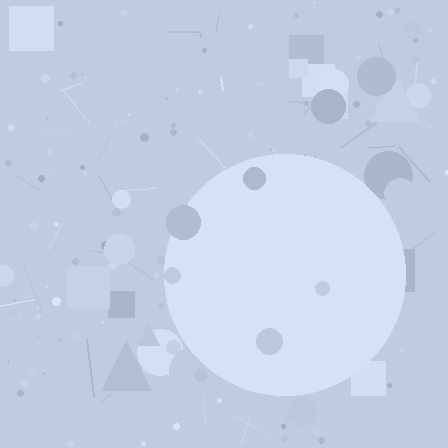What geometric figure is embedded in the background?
A circle is embedded in the background.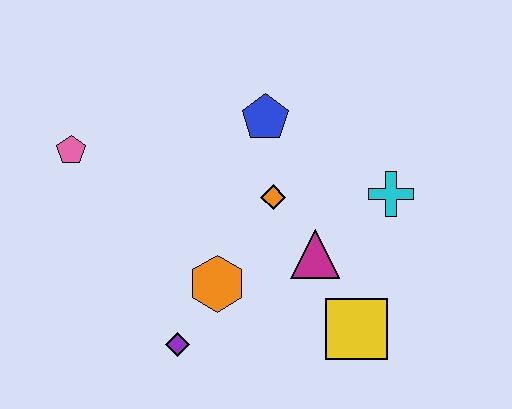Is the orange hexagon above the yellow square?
Yes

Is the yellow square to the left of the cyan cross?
Yes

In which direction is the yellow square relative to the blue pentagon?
The yellow square is below the blue pentagon.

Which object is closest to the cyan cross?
The magenta triangle is closest to the cyan cross.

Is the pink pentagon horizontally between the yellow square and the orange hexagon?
No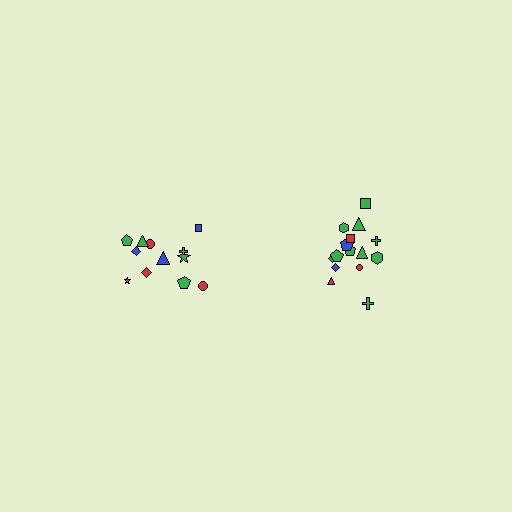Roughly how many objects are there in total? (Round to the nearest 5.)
Roughly 25 objects in total.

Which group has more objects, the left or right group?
The right group.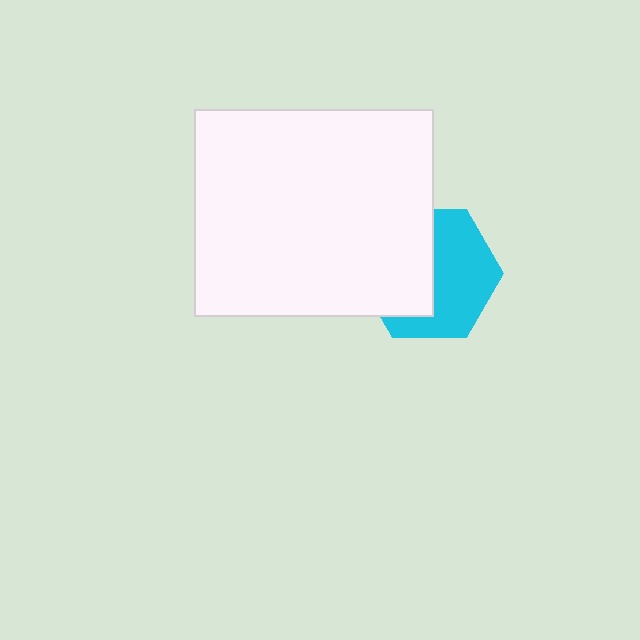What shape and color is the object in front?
The object in front is a white rectangle.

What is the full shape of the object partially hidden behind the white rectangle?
The partially hidden object is a cyan hexagon.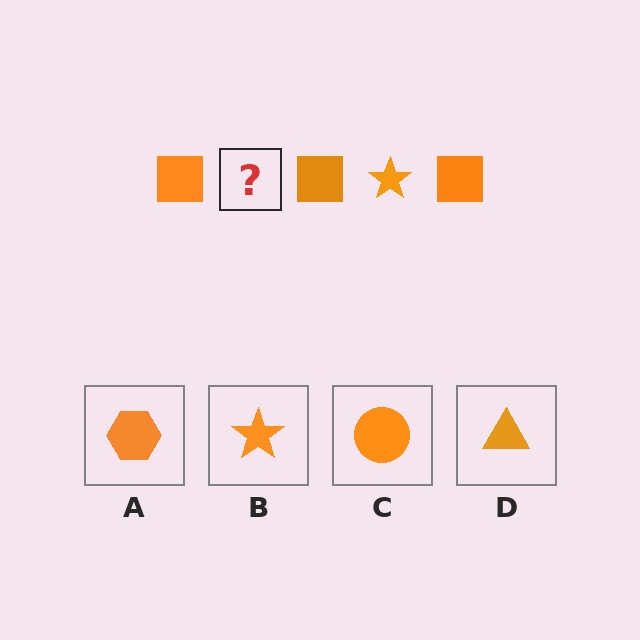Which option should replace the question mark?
Option B.